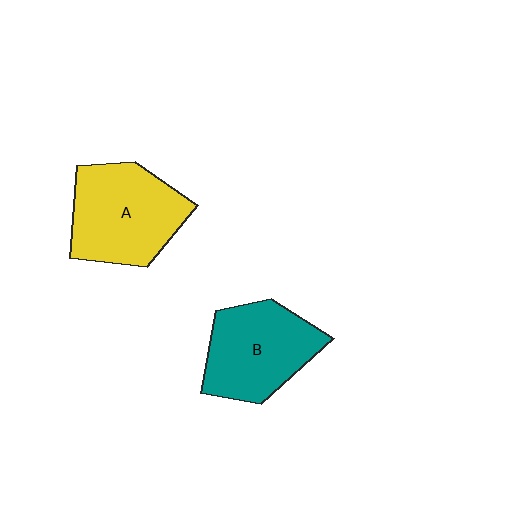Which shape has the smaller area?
Shape B (teal).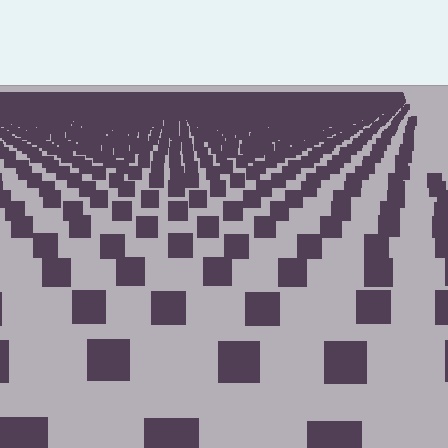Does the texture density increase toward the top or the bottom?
Density increases toward the top.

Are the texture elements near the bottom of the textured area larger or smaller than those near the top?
Larger. Near the bottom, elements are closer to the viewer and appear at a bigger on-screen size.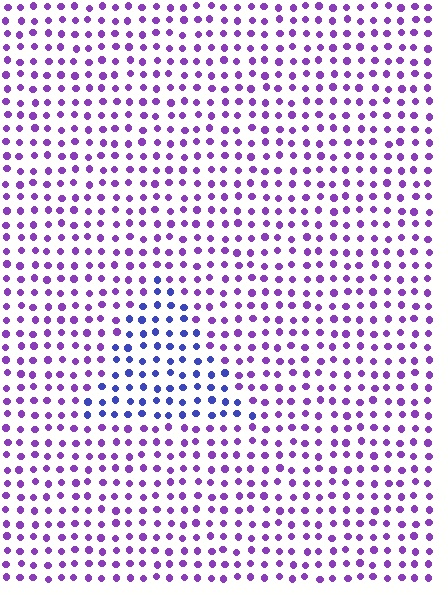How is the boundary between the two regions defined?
The boundary is defined purely by a slight shift in hue (about 42 degrees). Spacing, size, and orientation are identical on both sides.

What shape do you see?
I see a triangle.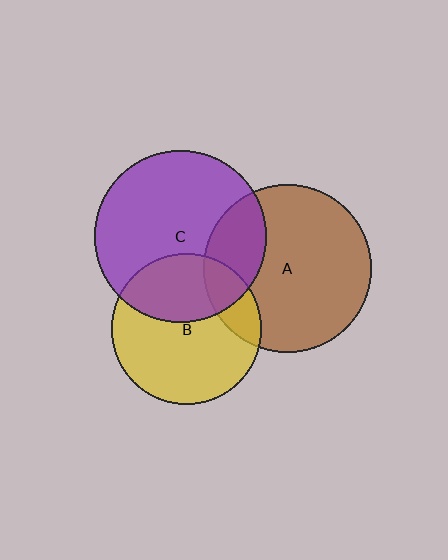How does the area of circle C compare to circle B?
Approximately 1.3 times.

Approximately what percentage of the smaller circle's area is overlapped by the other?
Approximately 35%.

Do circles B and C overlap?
Yes.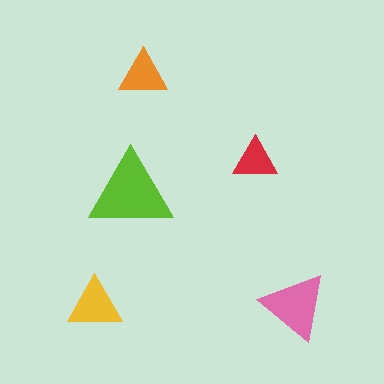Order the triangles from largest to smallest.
the lime one, the pink one, the yellow one, the orange one, the red one.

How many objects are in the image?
There are 5 objects in the image.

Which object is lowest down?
The pink triangle is bottommost.